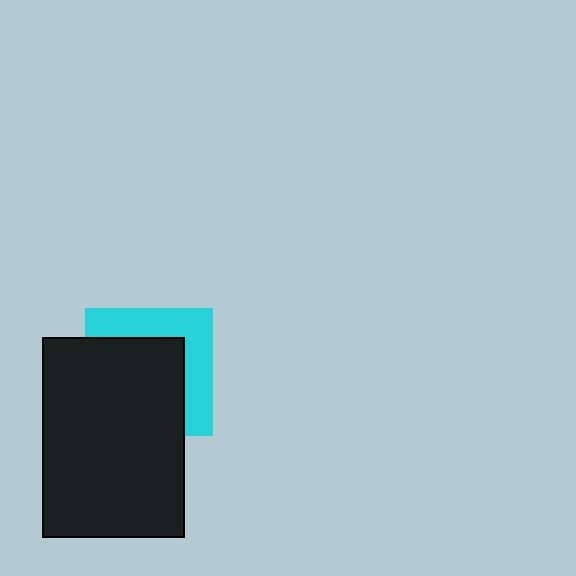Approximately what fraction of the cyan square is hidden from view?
Roughly 60% of the cyan square is hidden behind the black rectangle.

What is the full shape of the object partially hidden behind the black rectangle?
The partially hidden object is a cyan square.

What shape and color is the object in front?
The object in front is a black rectangle.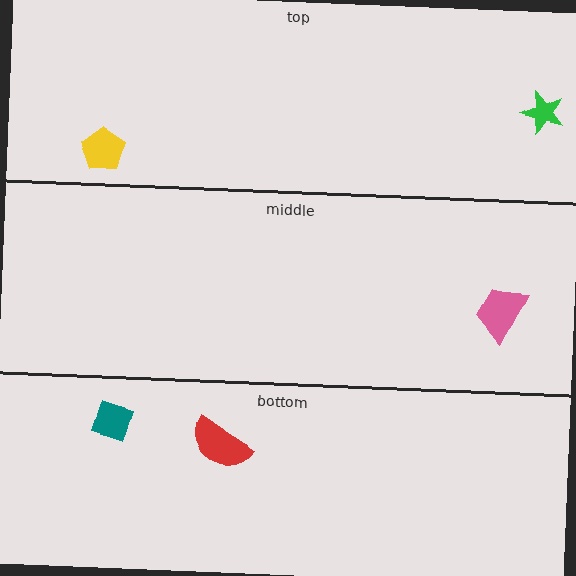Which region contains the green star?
The top region.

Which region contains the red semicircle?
The bottom region.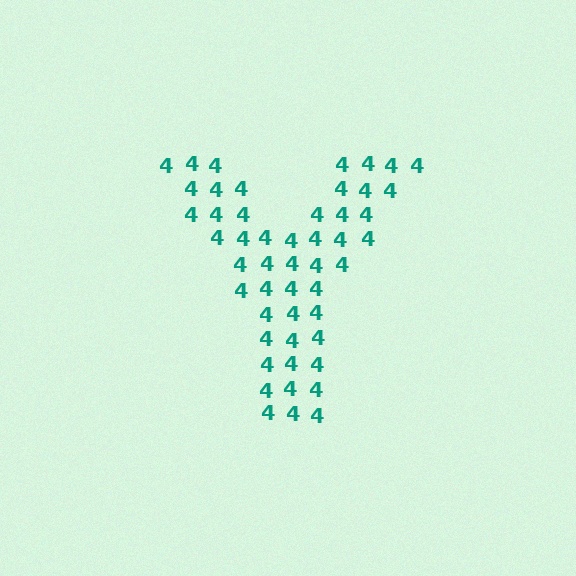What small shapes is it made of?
It is made of small digit 4's.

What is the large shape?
The large shape is the letter Y.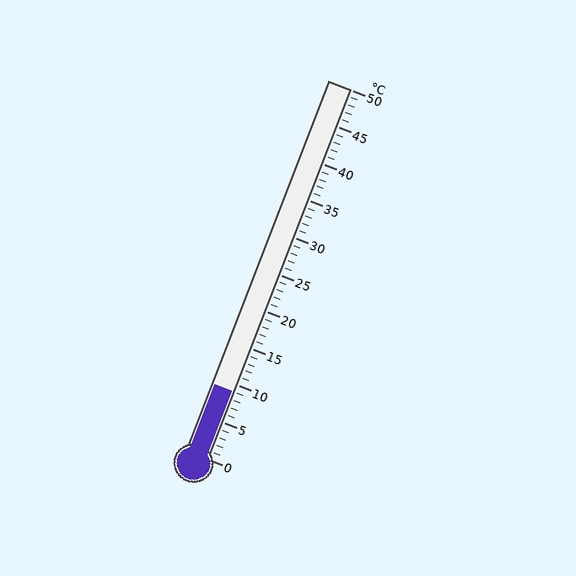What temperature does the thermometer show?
The thermometer shows approximately 9°C.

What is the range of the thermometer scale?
The thermometer scale ranges from 0°C to 50°C.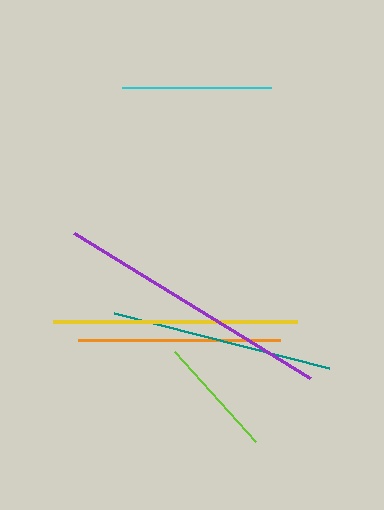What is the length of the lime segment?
The lime segment is approximately 121 pixels long.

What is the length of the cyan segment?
The cyan segment is approximately 149 pixels long.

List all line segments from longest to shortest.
From longest to shortest: purple, yellow, teal, orange, cyan, lime.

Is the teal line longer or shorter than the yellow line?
The yellow line is longer than the teal line.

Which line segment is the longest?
The purple line is the longest at approximately 276 pixels.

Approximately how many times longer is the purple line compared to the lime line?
The purple line is approximately 2.3 times the length of the lime line.